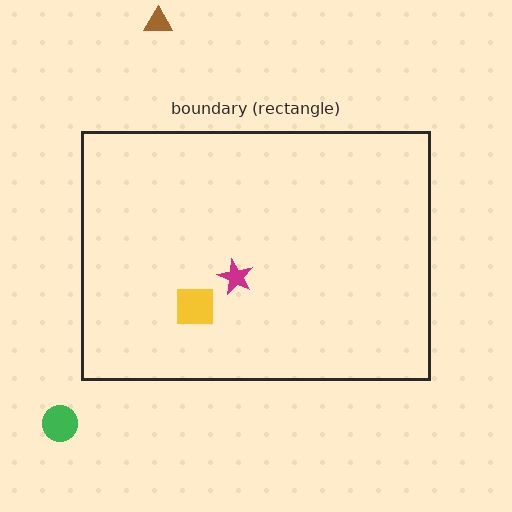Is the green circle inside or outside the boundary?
Outside.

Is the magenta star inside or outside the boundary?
Inside.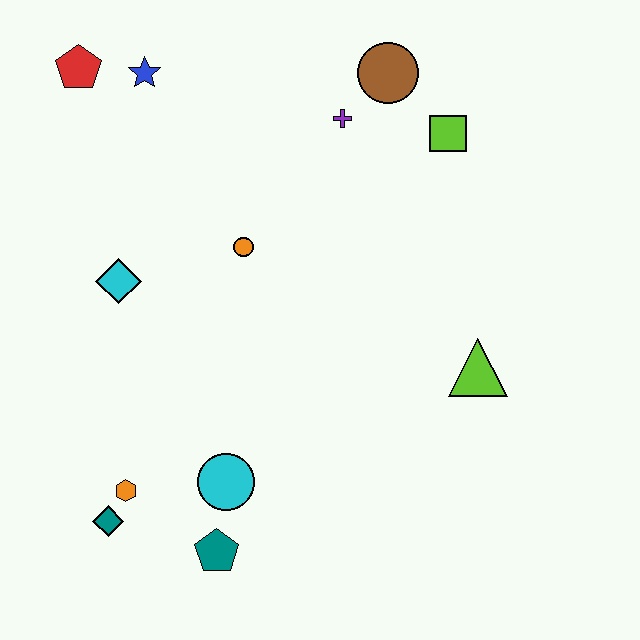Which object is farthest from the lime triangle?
The red pentagon is farthest from the lime triangle.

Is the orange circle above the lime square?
No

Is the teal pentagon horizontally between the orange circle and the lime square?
No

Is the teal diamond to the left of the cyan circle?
Yes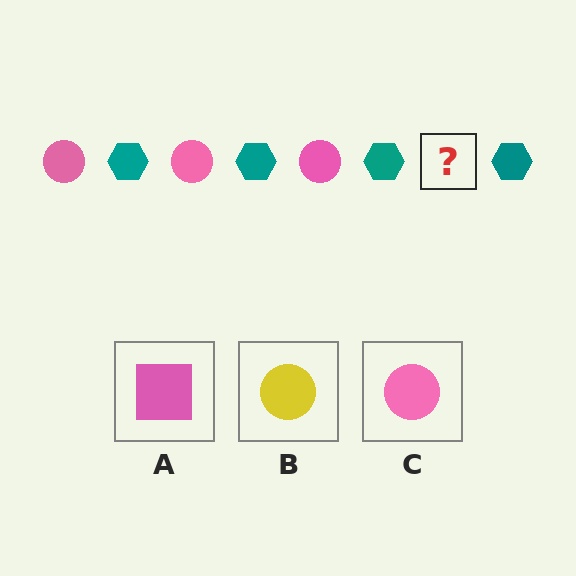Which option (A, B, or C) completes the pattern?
C.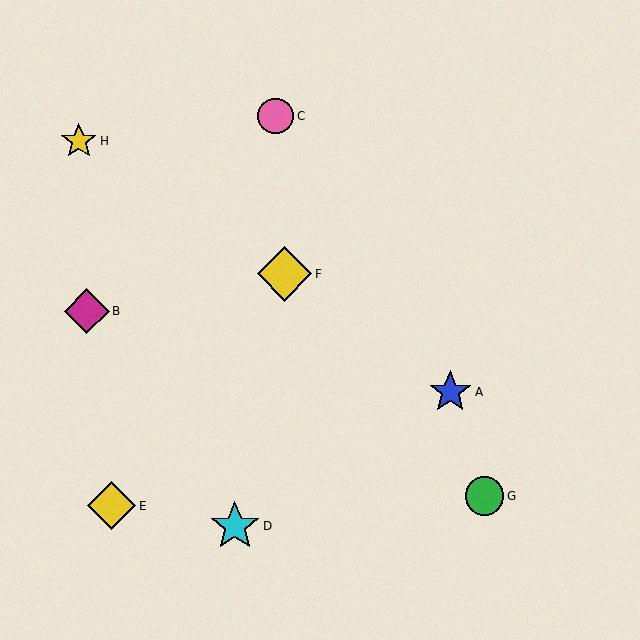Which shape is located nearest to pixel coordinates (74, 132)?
The yellow star (labeled H) at (79, 141) is nearest to that location.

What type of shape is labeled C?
Shape C is a pink circle.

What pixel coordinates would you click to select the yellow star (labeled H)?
Click at (79, 141) to select the yellow star H.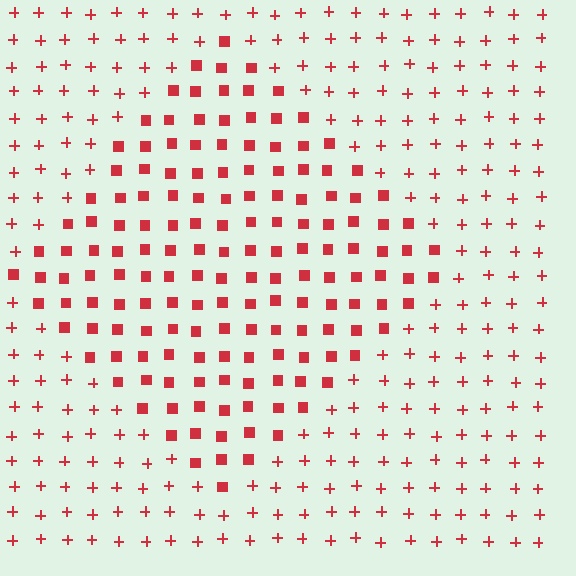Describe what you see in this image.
The image is filled with small red elements arranged in a uniform grid. A diamond-shaped region contains squares, while the surrounding area contains plus signs. The boundary is defined purely by the change in element shape.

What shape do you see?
I see a diamond.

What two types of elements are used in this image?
The image uses squares inside the diamond region and plus signs outside it.